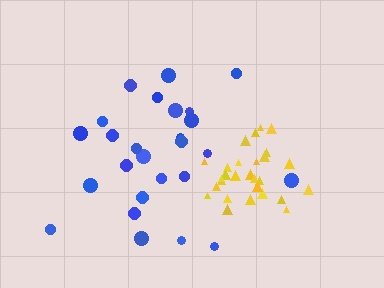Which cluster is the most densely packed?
Yellow.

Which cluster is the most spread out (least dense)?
Blue.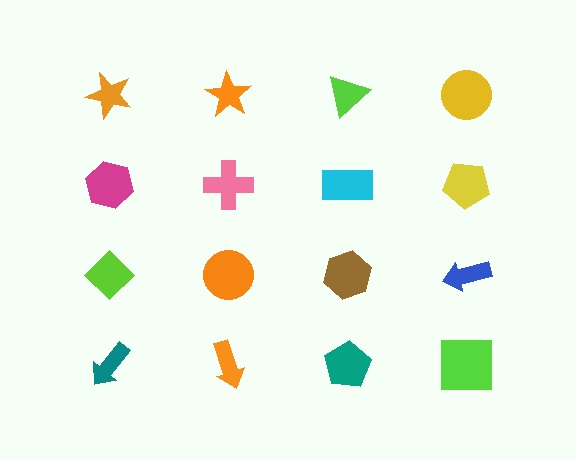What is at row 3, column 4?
A blue arrow.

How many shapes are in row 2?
4 shapes.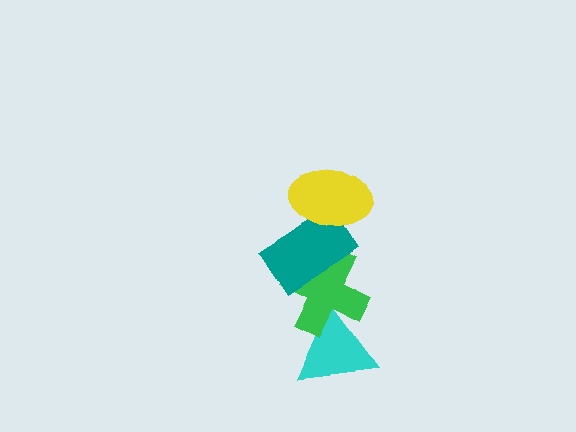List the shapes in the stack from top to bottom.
From top to bottom: the yellow ellipse, the teal rectangle, the green cross, the cyan triangle.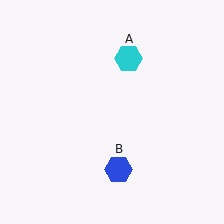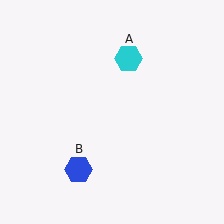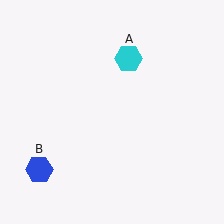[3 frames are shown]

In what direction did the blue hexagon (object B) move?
The blue hexagon (object B) moved left.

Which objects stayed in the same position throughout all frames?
Cyan hexagon (object A) remained stationary.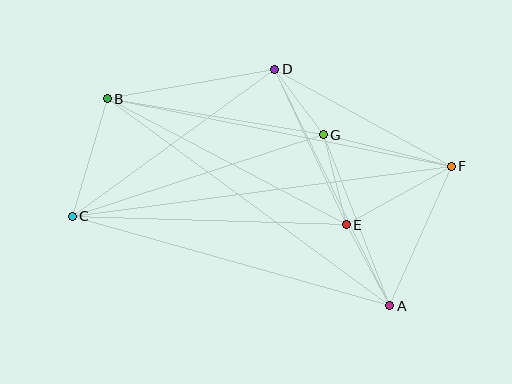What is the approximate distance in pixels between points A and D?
The distance between A and D is approximately 263 pixels.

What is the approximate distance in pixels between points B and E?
The distance between B and E is approximately 270 pixels.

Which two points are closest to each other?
Points D and G are closest to each other.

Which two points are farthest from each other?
Points C and F are farthest from each other.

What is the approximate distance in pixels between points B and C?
The distance between B and C is approximately 123 pixels.